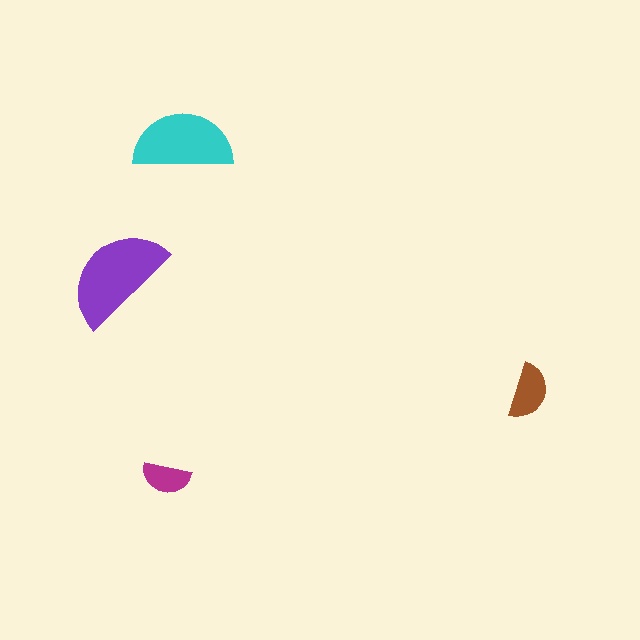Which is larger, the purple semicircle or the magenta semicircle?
The purple one.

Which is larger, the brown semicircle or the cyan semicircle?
The cyan one.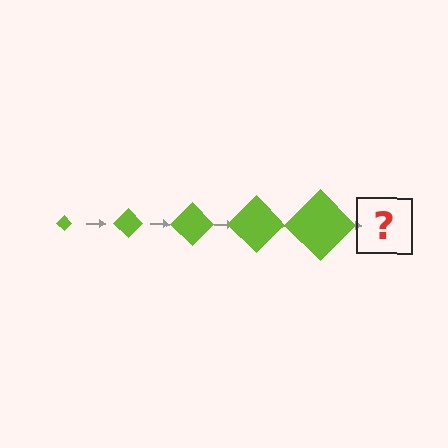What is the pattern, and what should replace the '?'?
The pattern is that the diamond gets progressively larger each step. The '?' should be a lime diamond, larger than the previous one.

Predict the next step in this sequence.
The next step is a lime diamond, larger than the previous one.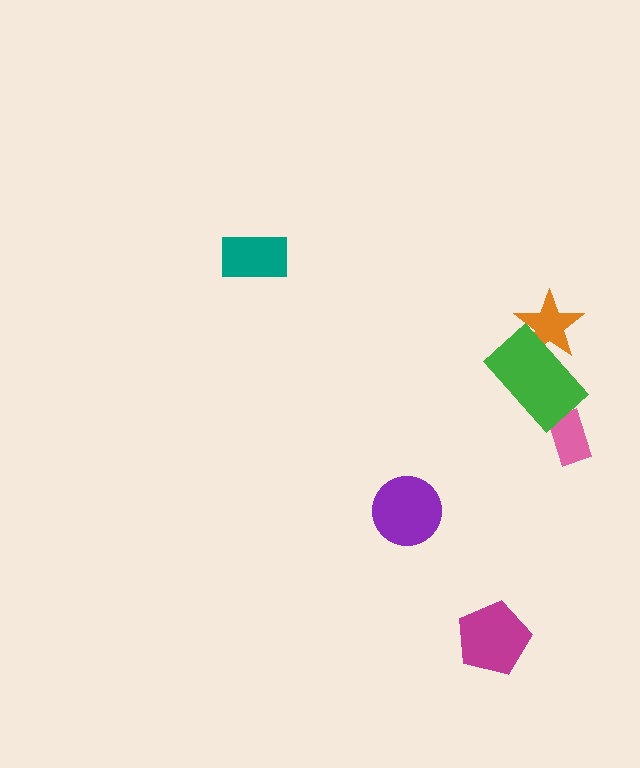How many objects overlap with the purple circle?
0 objects overlap with the purple circle.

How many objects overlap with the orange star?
1 object overlaps with the orange star.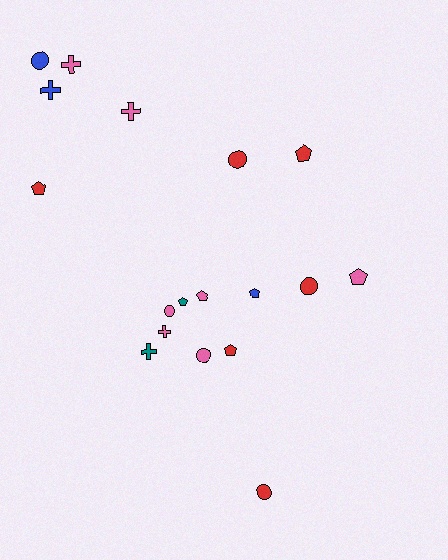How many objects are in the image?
There are 18 objects.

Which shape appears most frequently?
Pentagon, with 7 objects.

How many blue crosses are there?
There is 1 blue cross.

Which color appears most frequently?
Pink, with 7 objects.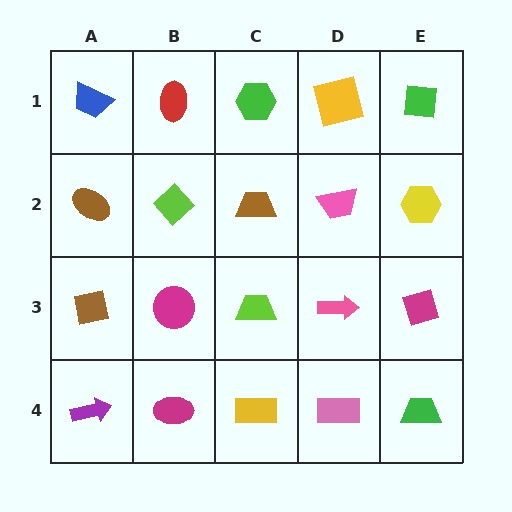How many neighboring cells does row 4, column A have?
2.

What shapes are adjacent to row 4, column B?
A magenta circle (row 3, column B), a purple arrow (row 4, column A), a yellow rectangle (row 4, column C).